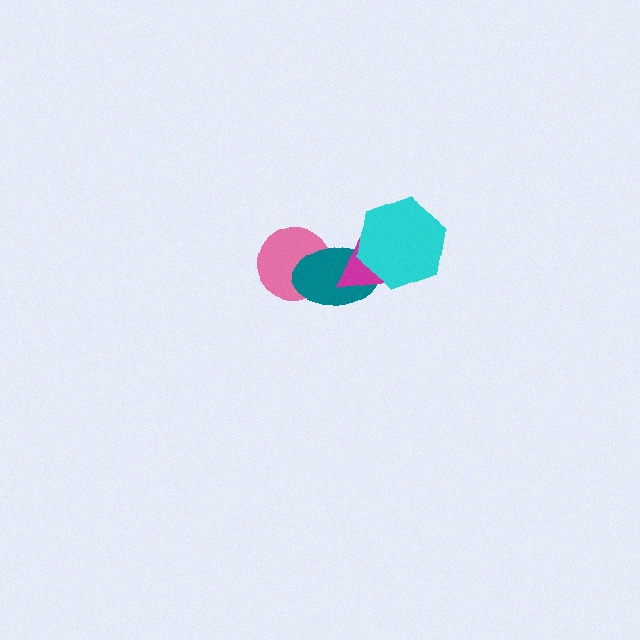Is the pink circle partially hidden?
Yes, it is partially covered by another shape.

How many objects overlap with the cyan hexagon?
2 objects overlap with the cyan hexagon.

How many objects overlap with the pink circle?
1 object overlaps with the pink circle.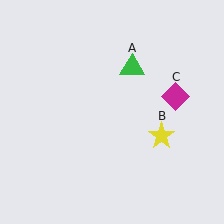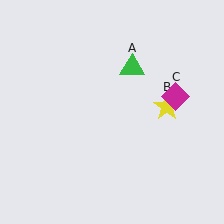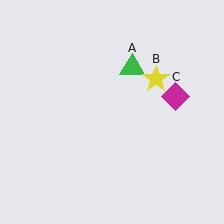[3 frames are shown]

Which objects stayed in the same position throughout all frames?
Green triangle (object A) and magenta diamond (object C) remained stationary.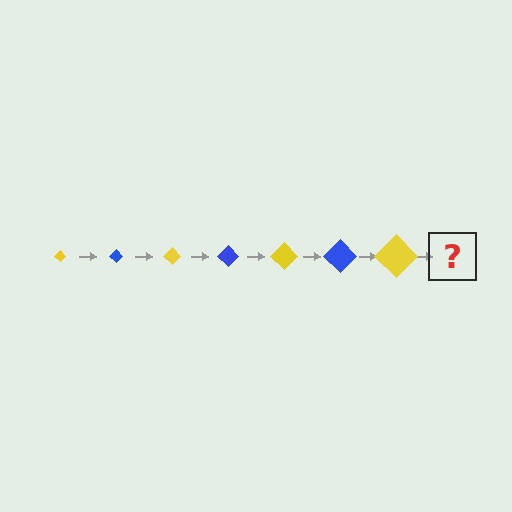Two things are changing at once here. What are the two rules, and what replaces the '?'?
The two rules are that the diamond grows larger each step and the color cycles through yellow and blue. The '?' should be a blue diamond, larger than the previous one.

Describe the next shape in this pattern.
It should be a blue diamond, larger than the previous one.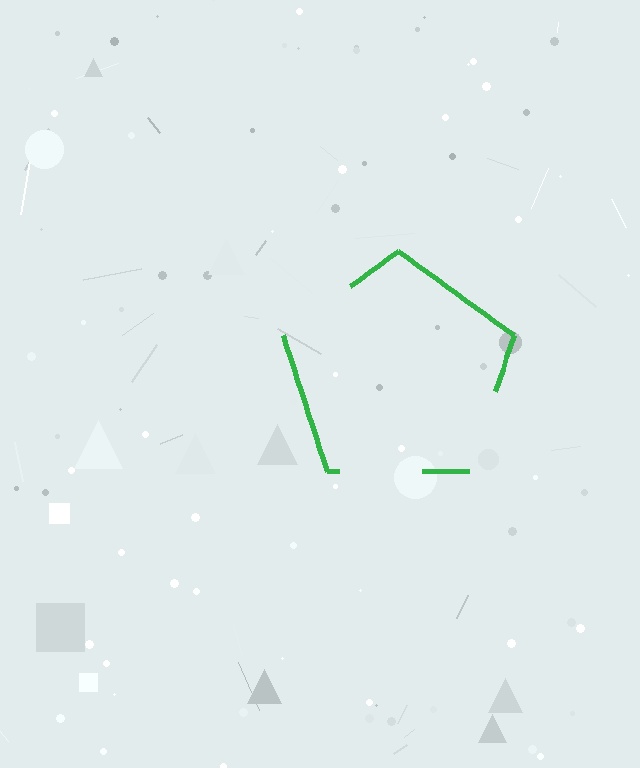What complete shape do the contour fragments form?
The contour fragments form a pentagon.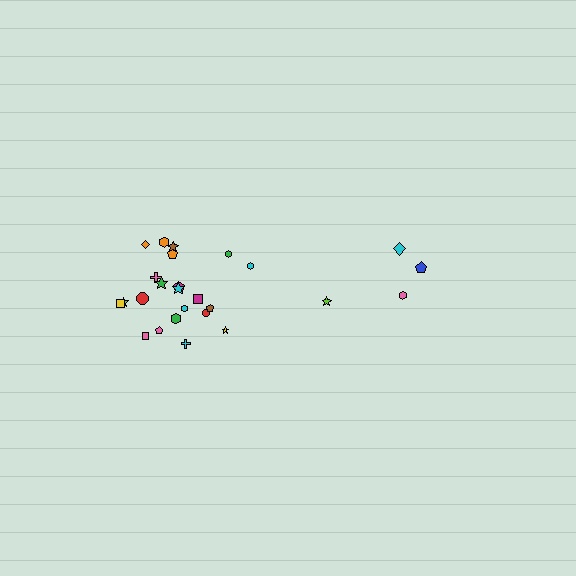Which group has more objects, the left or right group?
The left group.